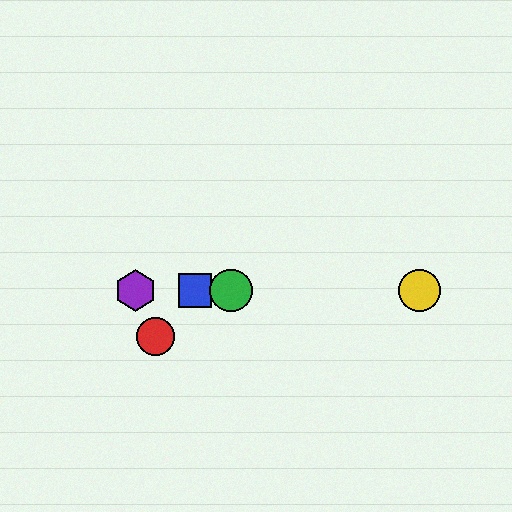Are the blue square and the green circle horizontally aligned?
Yes, both are at y≈291.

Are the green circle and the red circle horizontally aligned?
No, the green circle is at y≈291 and the red circle is at y≈337.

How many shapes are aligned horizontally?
4 shapes (the blue square, the green circle, the yellow circle, the purple hexagon) are aligned horizontally.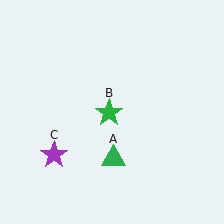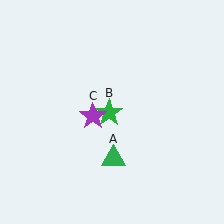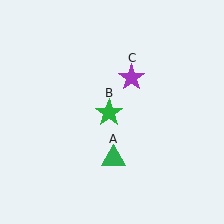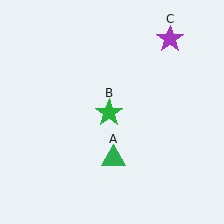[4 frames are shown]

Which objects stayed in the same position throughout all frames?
Green triangle (object A) and green star (object B) remained stationary.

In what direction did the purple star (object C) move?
The purple star (object C) moved up and to the right.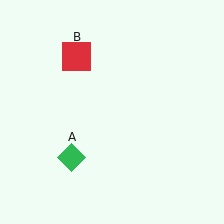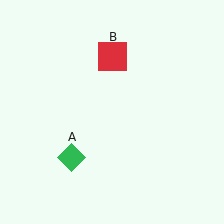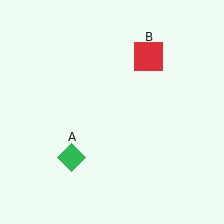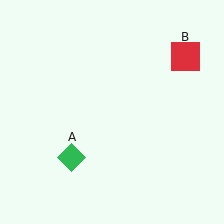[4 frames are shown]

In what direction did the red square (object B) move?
The red square (object B) moved right.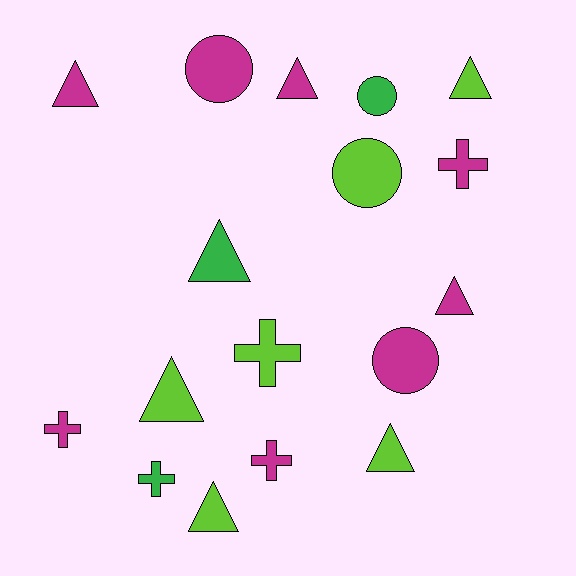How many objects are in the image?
There are 17 objects.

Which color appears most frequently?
Magenta, with 8 objects.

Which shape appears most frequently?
Triangle, with 8 objects.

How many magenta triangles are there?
There are 3 magenta triangles.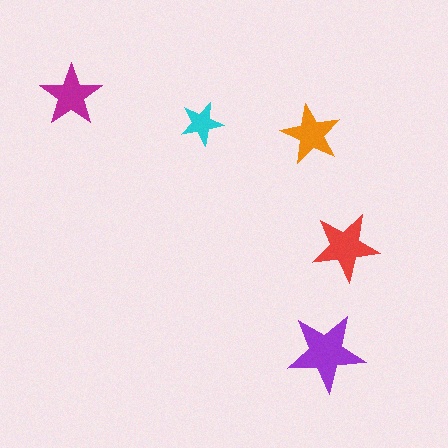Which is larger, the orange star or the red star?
The red one.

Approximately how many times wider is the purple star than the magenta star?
About 1.5 times wider.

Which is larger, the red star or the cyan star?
The red one.